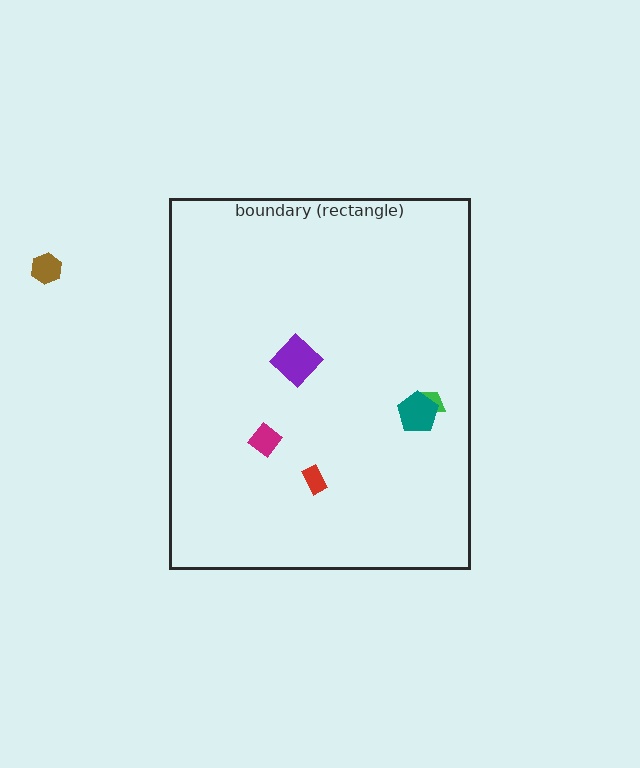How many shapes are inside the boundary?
5 inside, 1 outside.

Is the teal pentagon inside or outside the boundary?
Inside.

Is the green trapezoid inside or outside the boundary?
Inside.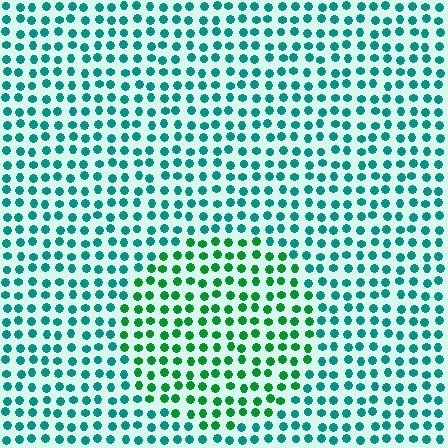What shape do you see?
I see a circle.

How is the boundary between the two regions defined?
The boundary is defined purely by a slight shift in hue (about 38 degrees). Spacing, size, and orientation are identical on both sides.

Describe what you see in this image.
The image is filled with small teal elements in a uniform arrangement. A circle-shaped region is visible where the elements are tinted to a slightly different hue, forming a subtle color boundary.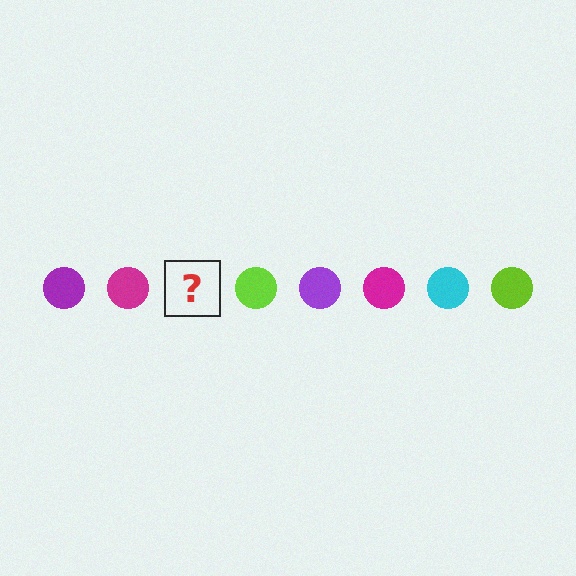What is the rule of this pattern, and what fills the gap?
The rule is that the pattern cycles through purple, magenta, cyan, lime circles. The gap should be filled with a cyan circle.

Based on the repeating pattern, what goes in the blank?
The blank should be a cyan circle.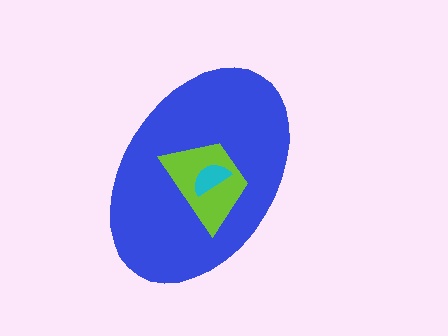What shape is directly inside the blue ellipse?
The lime trapezoid.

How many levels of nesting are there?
3.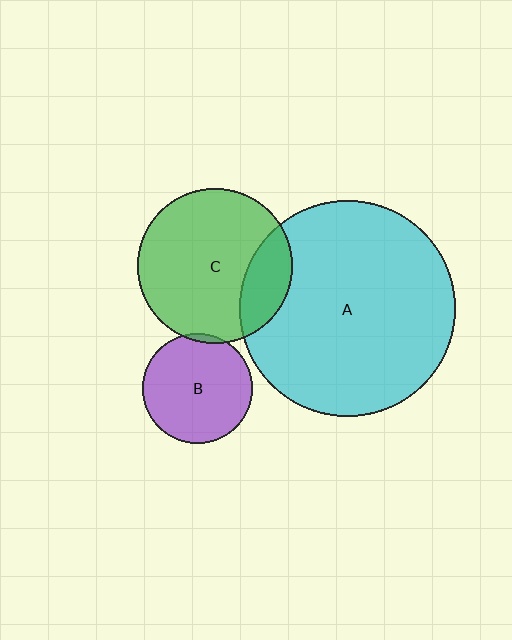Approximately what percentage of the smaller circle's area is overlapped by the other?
Approximately 20%.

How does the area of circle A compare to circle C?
Approximately 1.9 times.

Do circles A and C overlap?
Yes.